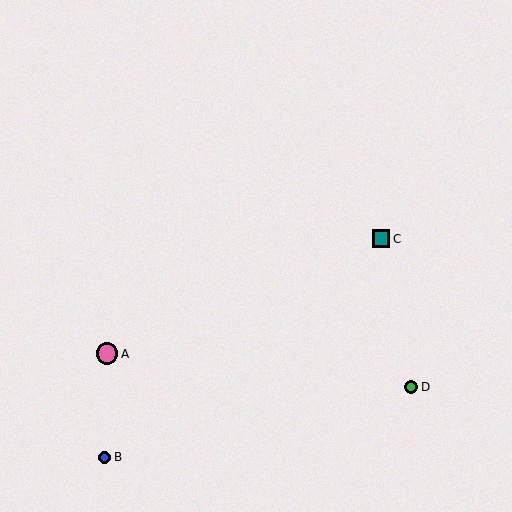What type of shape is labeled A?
Shape A is a pink circle.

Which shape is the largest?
The pink circle (labeled A) is the largest.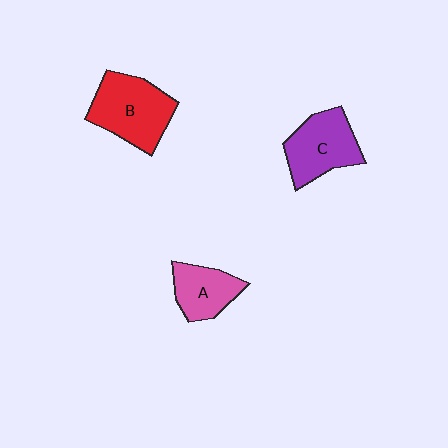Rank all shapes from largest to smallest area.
From largest to smallest: B (red), C (purple), A (pink).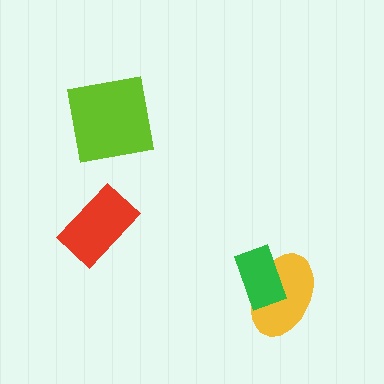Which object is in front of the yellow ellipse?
The green rectangle is in front of the yellow ellipse.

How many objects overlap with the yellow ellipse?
1 object overlaps with the yellow ellipse.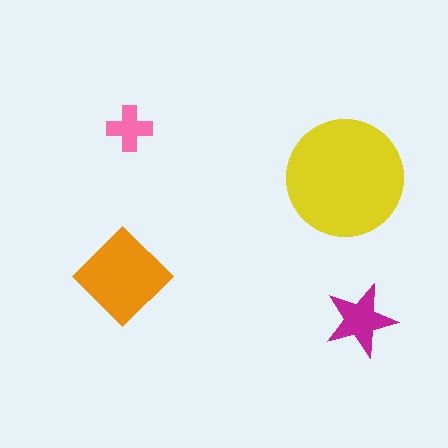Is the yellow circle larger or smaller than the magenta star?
Larger.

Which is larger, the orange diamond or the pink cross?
The orange diamond.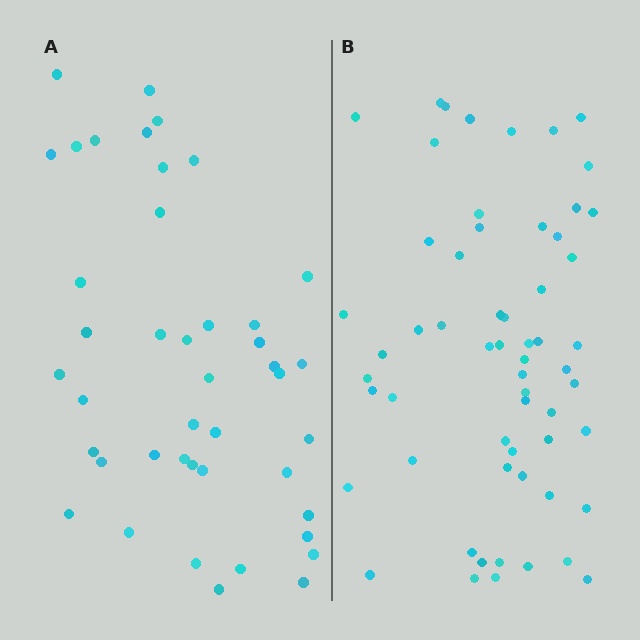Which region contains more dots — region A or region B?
Region B (the right region) has more dots.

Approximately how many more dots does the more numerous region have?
Region B has approximately 15 more dots than region A.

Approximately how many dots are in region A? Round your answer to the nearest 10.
About 40 dots. (The exact count is 43, which rounds to 40.)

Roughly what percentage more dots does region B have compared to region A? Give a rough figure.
About 35% more.